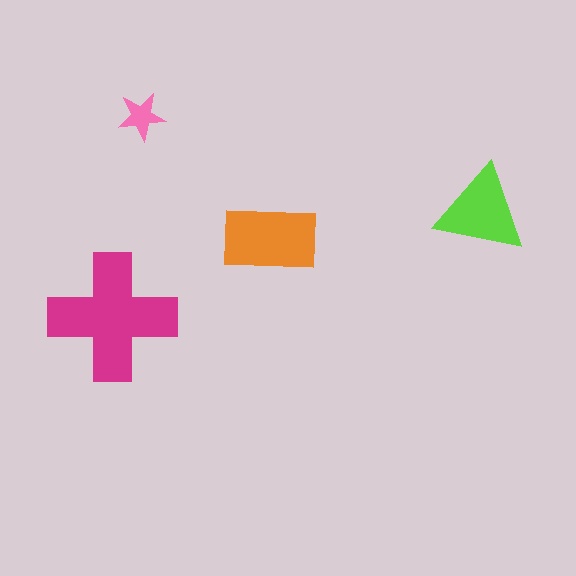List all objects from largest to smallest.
The magenta cross, the orange rectangle, the lime triangle, the pink star.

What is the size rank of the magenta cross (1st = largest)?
1st.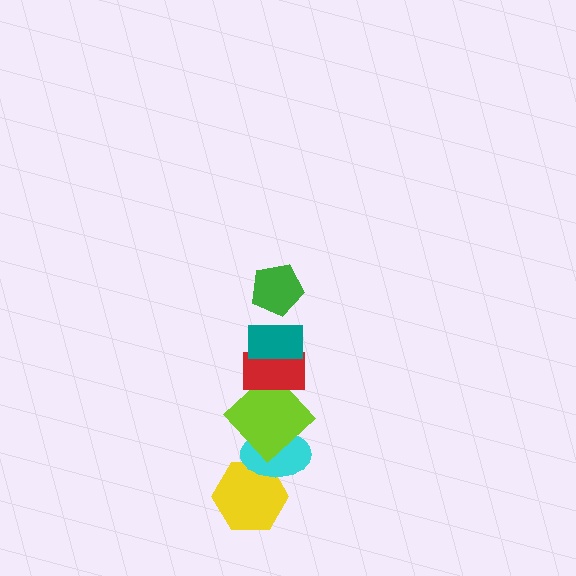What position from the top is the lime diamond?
The lime diamond is 4th from the top.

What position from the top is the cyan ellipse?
The cyan ellipse is 5th from the top.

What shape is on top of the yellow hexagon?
The cyan ellipse is on top of the yellow hexagon.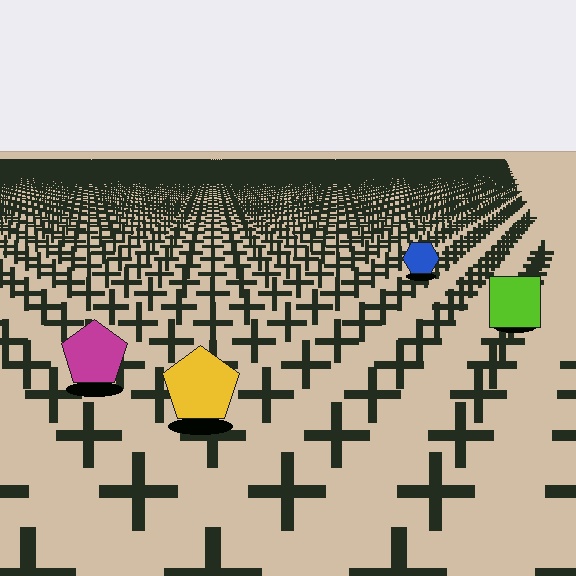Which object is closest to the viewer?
The yellow pentagon is closest. The texture marks near it are larger and more spread out.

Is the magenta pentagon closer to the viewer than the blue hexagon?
Yes. The magenta pentagon is closer — you can tell from the texture gradient: the ground texture is coarser near it.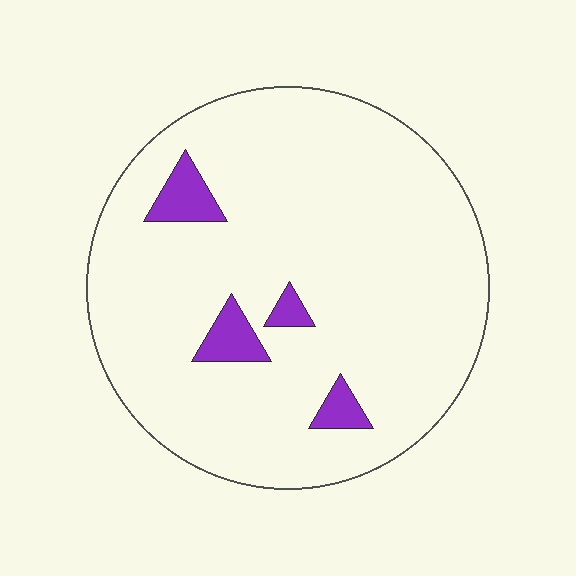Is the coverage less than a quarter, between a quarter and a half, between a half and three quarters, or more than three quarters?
Less than a quarter.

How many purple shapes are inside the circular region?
4.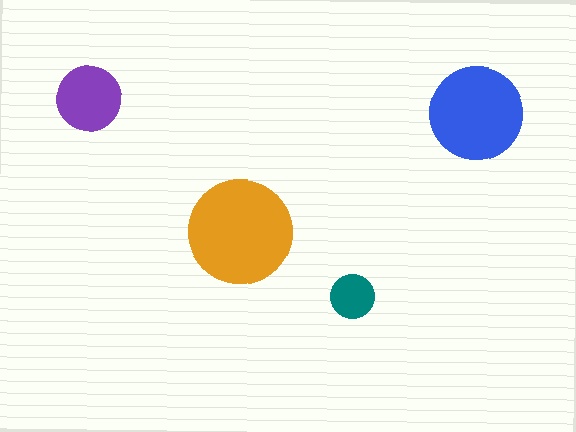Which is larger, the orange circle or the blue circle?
The orange one.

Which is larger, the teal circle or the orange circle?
The orange one.